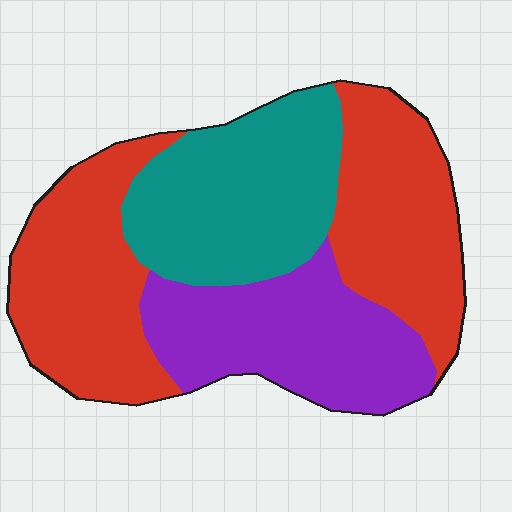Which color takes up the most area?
Red, at roughly 45%.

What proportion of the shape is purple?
Purple covers 26% of the shape.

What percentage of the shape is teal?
Teal takes up about one quarter (1/4) of the shape.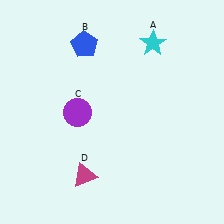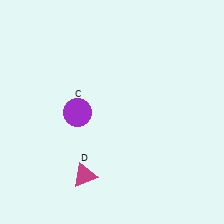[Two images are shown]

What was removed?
The cyan star (A), the blue pentagon (B) were removed in Image 2.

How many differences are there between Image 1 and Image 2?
There are 2 differences between the two images.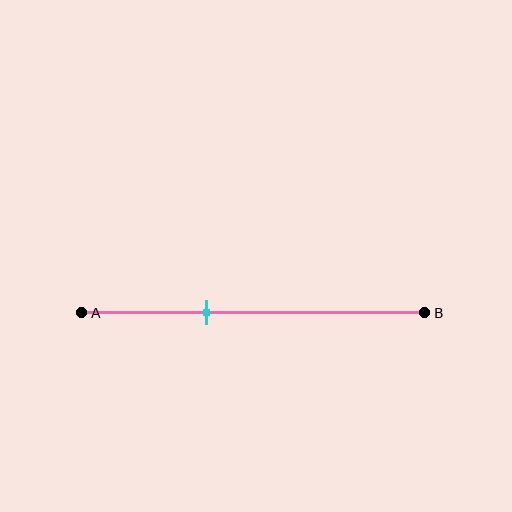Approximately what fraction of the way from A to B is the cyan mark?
The cyan mark is approximately 35% of the way from A to B.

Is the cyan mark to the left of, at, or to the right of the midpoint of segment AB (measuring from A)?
The cyan mark is to the left of the midpoint of segment AB.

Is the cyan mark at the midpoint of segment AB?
No, the mark is at about 35% from A, not at the 50% midpoint.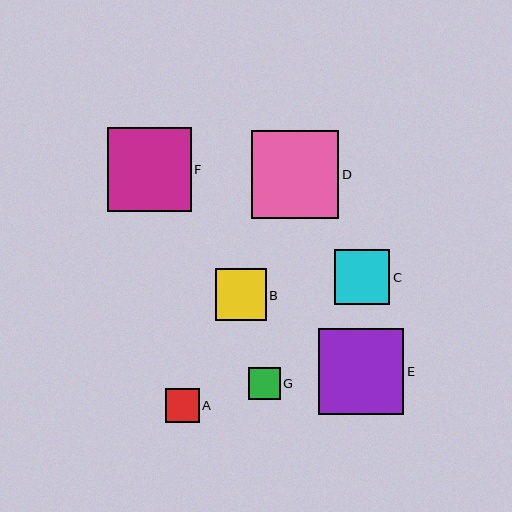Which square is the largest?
Square D is the largest with a size of approximately 88 pixels.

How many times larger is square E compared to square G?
Square E is approximately 2.7 times the size of square G.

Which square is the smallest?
Square G is the smallest with a size of approximately 32 pixels.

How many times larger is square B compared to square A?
Square B is approximately 1.5 times the size of square A.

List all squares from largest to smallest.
From largest to smallest: D, E, F, C, B, A, G.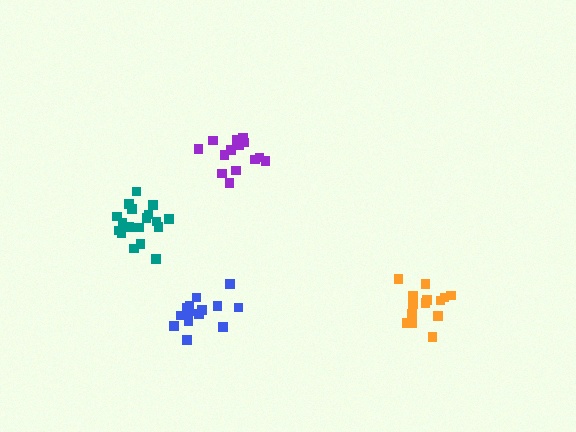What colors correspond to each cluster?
The clusters are colored: orange, teal, purple, blue.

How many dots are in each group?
Group 1: 14 dots, Group 2: 18 dots, Group 3: 14 dots, Group 4: 14 dots (60 total).